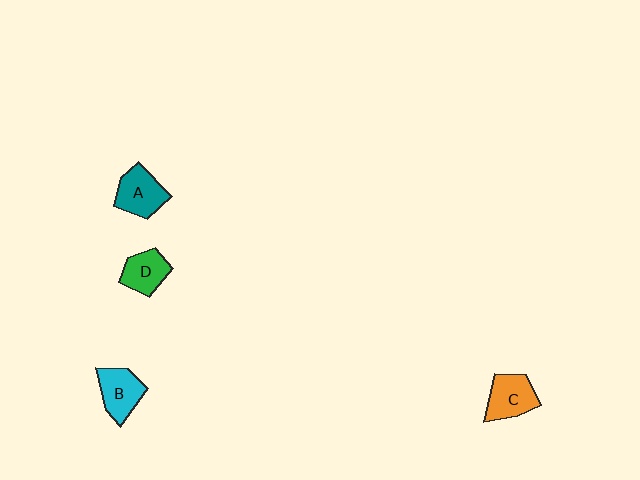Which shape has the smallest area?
Shape D (green).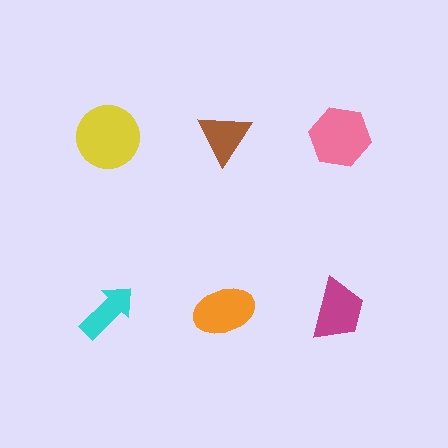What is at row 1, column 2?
A brown triangle.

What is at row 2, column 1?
A cyan arrow.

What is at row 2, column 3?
A magenta trapezoid.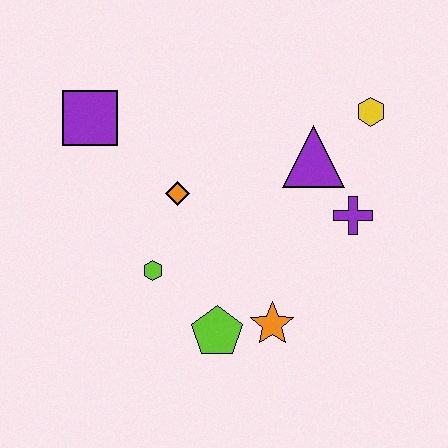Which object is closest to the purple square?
The orange diamond is closest to the purple square.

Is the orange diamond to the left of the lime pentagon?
Yes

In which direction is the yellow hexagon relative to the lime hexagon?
The yellow hexagon is to the right of the lime hexagon.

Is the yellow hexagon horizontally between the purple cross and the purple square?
No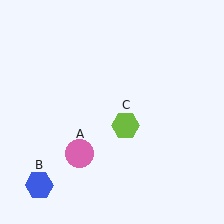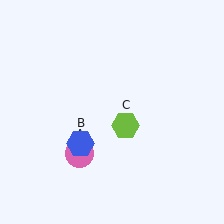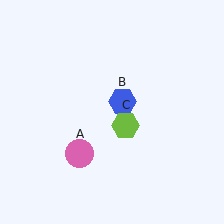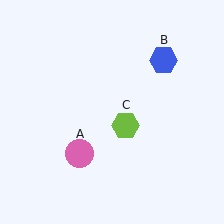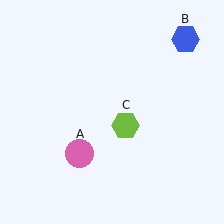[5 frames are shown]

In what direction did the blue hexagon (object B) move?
The blue hexagon (object B) moved up and to the right.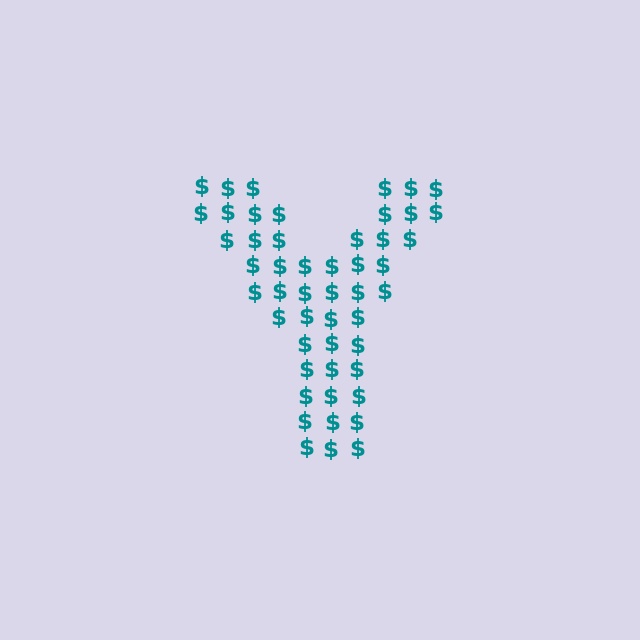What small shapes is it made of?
It is made of small dollar signs.